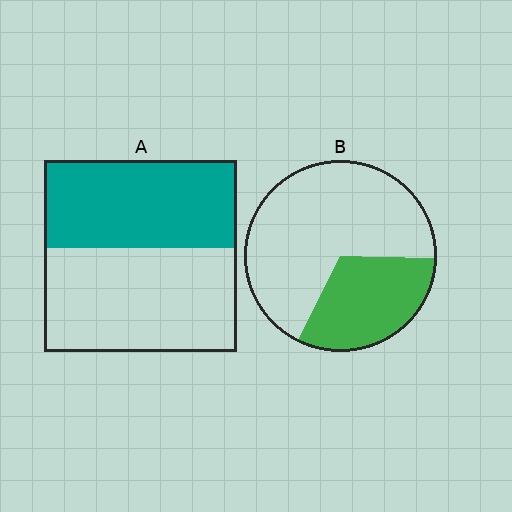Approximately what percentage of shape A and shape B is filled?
A is approximately 45% and B is approximately 30%.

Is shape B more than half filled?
No.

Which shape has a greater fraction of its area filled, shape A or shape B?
Shape A.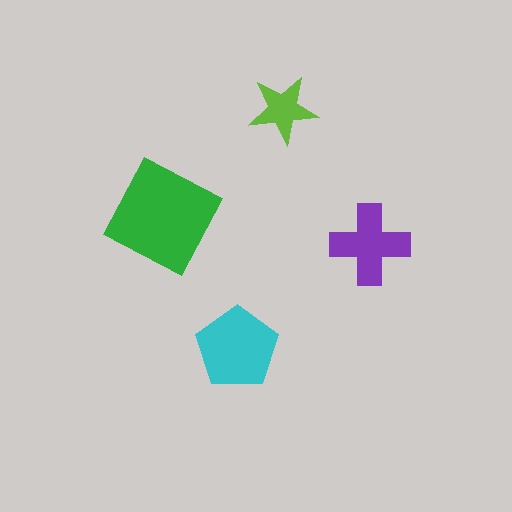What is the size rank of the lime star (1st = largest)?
4th.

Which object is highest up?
The lime star is topmost.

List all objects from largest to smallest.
The green square, the cyan pentagon, the purple cross, the lime star.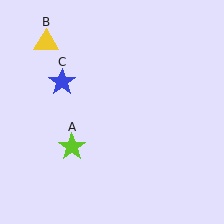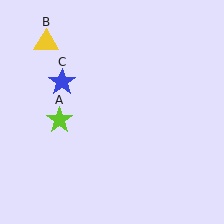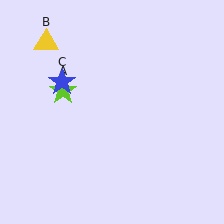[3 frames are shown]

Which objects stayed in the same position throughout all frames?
Yellow triangle (object B) and blue star (object C) remained stationary.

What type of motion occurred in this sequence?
The lime star (object A) rotated clockwise around the center of the scene.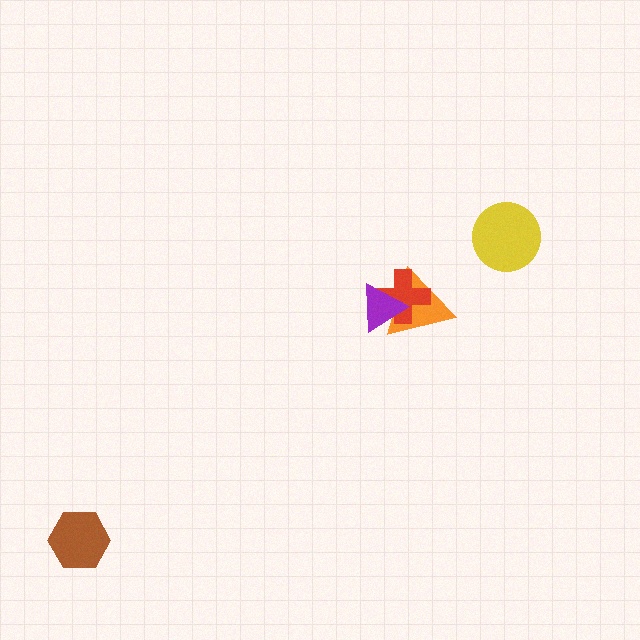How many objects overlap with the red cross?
2 objects overlap with the red cross.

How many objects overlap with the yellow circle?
0 objects overlap with the yellow circle.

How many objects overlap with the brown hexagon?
0 objects overlap with the brown hexagon.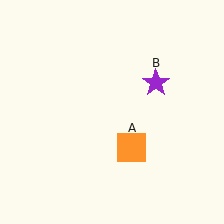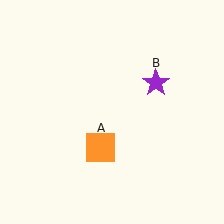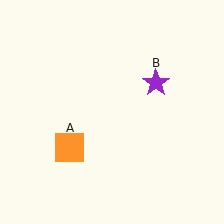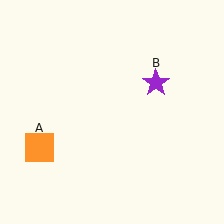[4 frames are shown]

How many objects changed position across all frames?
1 object changed position: orange square (object A).